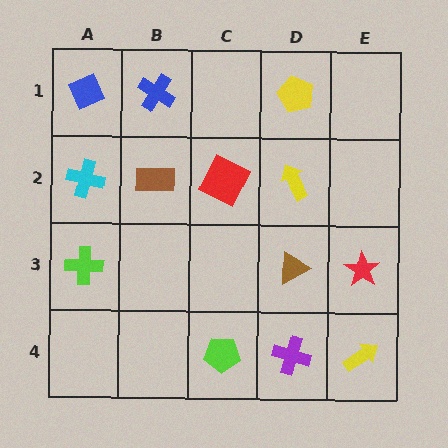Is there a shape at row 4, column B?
No, that cell is empty.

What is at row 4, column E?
A yellow arrow.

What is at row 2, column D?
A yellow arrow.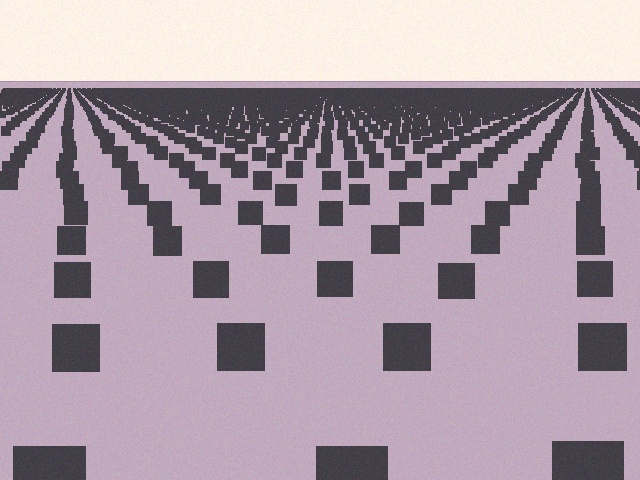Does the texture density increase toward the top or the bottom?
Density increases toward the top.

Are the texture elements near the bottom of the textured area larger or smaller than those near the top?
Larger. Near the bottom, elements are closer to the viewer and appear at a bigger on-screen size.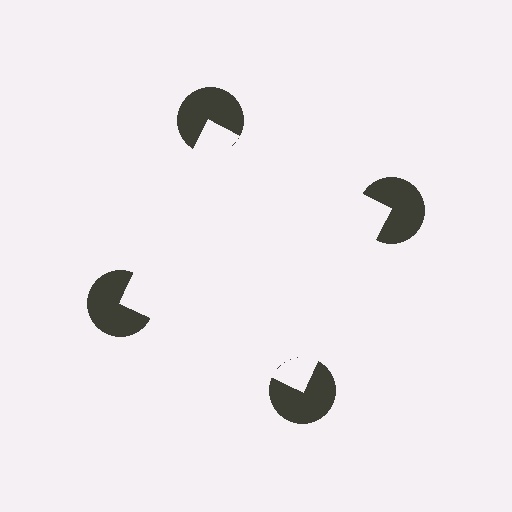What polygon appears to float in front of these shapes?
An illusory square — its edges are inferred from the aligned wedge cuts in the pac-man discs, not physically drawn.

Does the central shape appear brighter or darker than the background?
It typically appears slightly brighter than the background, even though no actual brightness change is drawn.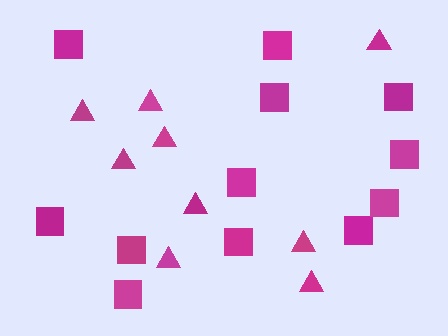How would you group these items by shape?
There are 2 groups: one group of triangles (9) and one group of squares (12).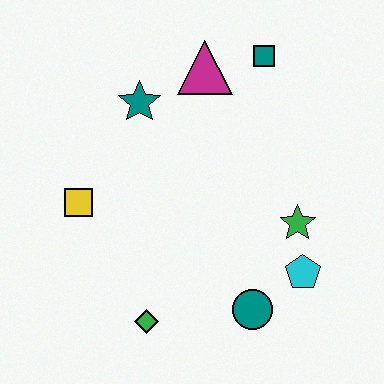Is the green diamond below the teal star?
Yes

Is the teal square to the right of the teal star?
Yes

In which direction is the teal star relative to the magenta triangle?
The teal star is to the left of the magenta triangle.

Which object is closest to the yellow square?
The teal star is closest to the yellow square.